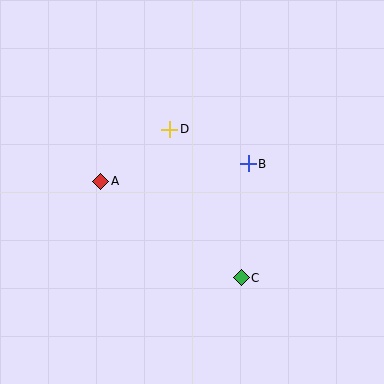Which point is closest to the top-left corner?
Point A is closest to the top-left corner.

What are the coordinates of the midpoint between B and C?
The midpoint between B and C is at (245, 221).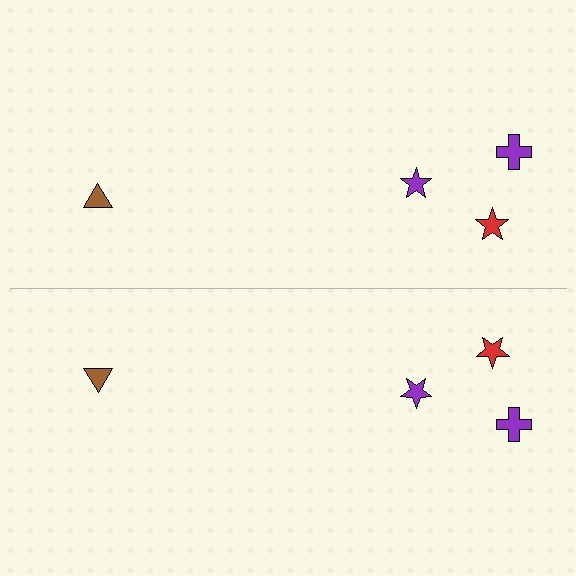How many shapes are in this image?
There are 8 shapes in this image.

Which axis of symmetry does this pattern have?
The pattern has a horizontal axis of symmetry running through the center of the image.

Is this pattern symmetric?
Yes, this pattern has bilateral (reflection) symmetry.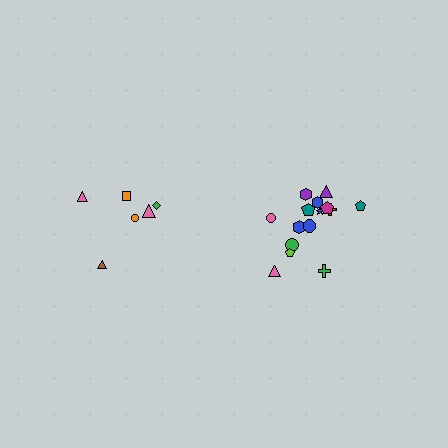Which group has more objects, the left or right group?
The right group.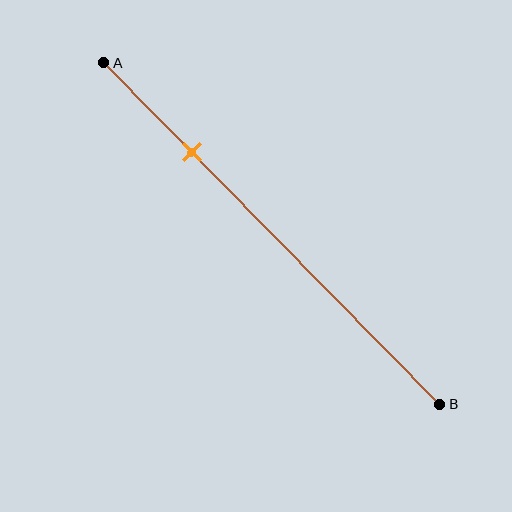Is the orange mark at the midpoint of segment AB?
No, the mark is at about 25% from A, not at the 50% midpoint.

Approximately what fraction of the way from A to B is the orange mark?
The orange mark is approximately 25% of the way from A to B.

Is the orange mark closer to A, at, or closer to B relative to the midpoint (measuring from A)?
The orange mark is closer to point A than the midpoint of segment AB.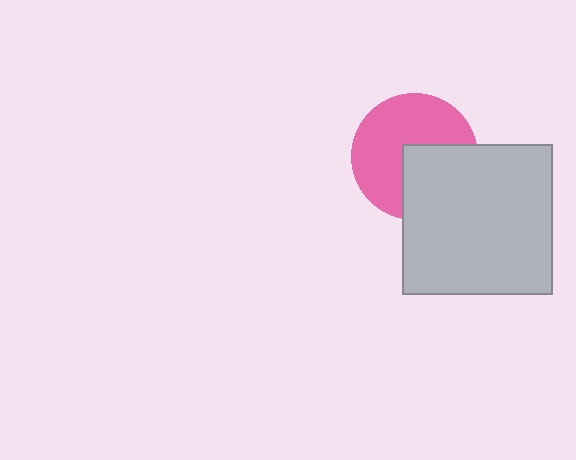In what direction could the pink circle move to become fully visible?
The pink circle could move toward the upper-left. That would shift it out from behind the light gray square entirely.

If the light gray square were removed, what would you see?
You would see the complete pink circle.